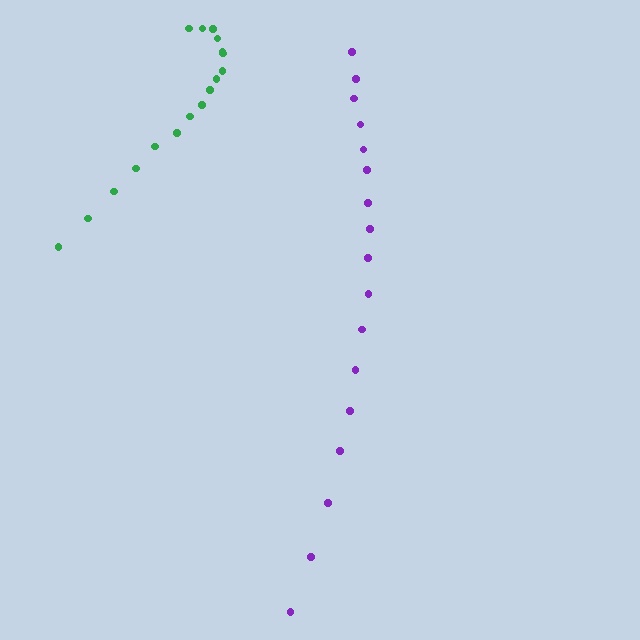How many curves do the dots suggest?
There are 2 distinct paths.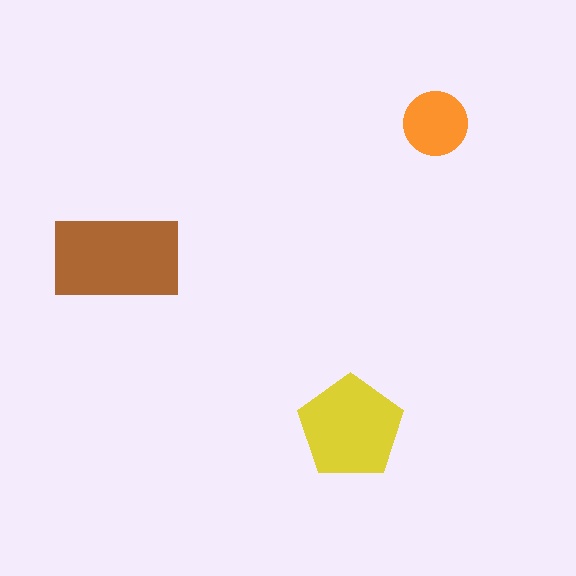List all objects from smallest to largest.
The orange circle, the yellow pentagon, the brown rectangle.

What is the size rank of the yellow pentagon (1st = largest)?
2nd.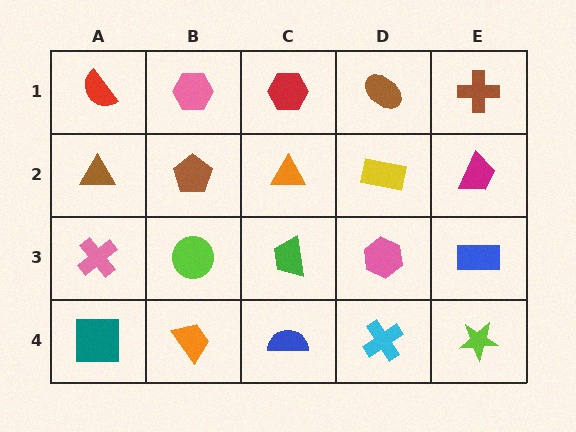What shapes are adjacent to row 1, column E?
A magenta trapezoid (row 2, column E), a brown ellipse (row 1, column D).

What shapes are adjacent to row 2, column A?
A red semicircle (row 1, column A), a pink cross (row 3, column A), a brown pentagon (row 2, column B).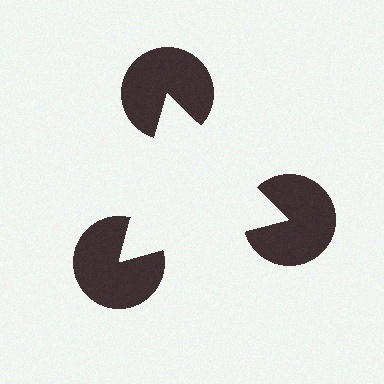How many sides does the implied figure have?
3 sides.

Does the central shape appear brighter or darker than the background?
It typically appears slightly brighter than the background, even though no actual brightness change is drawn.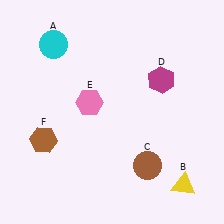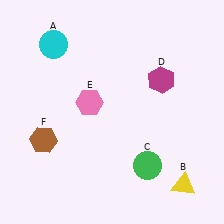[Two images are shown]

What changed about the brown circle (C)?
In Image 1, C is brown. In Image 2, it changed to green.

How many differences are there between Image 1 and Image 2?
There is 1 difference between the two images.